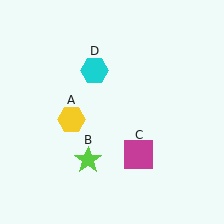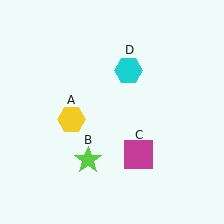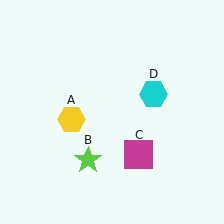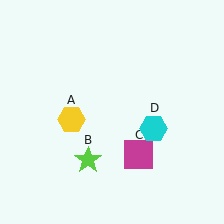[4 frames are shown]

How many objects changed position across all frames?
1 object changed position: cyan hexagon (object D).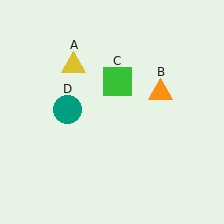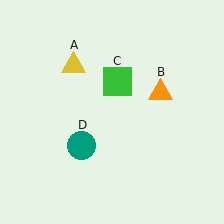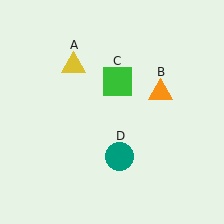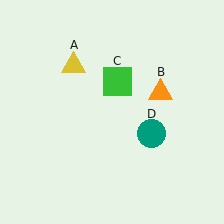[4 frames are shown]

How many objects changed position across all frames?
1 object changed position: teal circle (object D).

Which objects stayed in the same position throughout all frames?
Yellow triangle (object A) and orange triangle (object B) and green square (object C) remained stationary.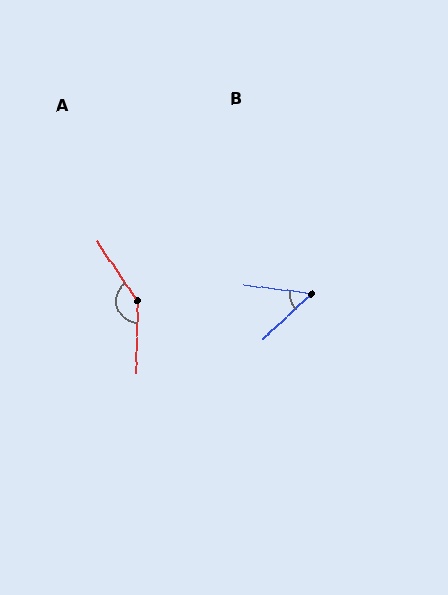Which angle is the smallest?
B, at approximately 50 degrees.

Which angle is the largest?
A, at approximately 145 degrees.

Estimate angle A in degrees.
Approximately 145 degrees.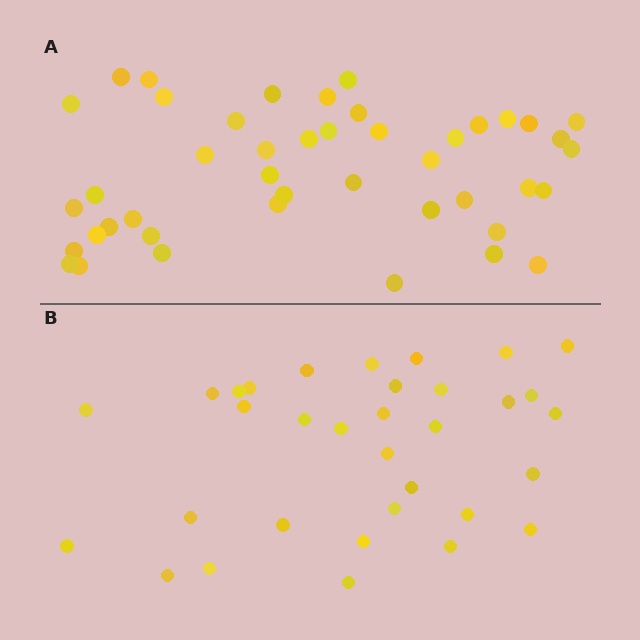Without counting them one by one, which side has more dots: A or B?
Region A (the top region) has more dots.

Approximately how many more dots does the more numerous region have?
Region A has roughly 12 or so more dots than region B.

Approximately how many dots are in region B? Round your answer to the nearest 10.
About 30 dots. (The exact count is 33, which rounds to 30.)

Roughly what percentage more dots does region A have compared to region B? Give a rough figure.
About 35% more.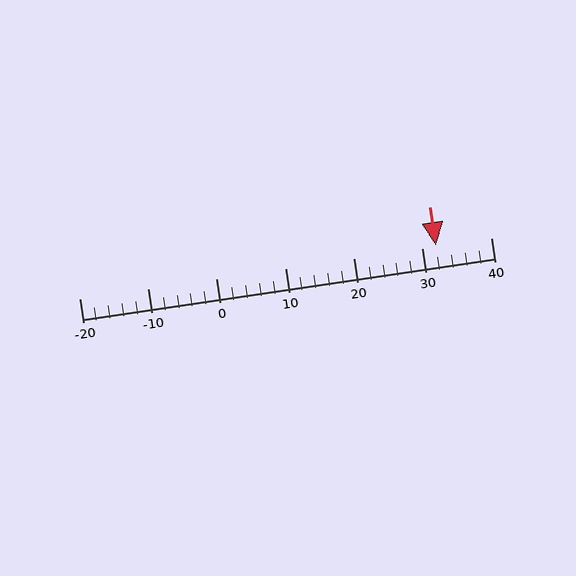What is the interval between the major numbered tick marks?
The major tick marks are spaced 10 units apart.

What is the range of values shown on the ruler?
The ruler shows values from -20 to 40.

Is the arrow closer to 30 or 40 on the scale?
The arrow is closer to 30.